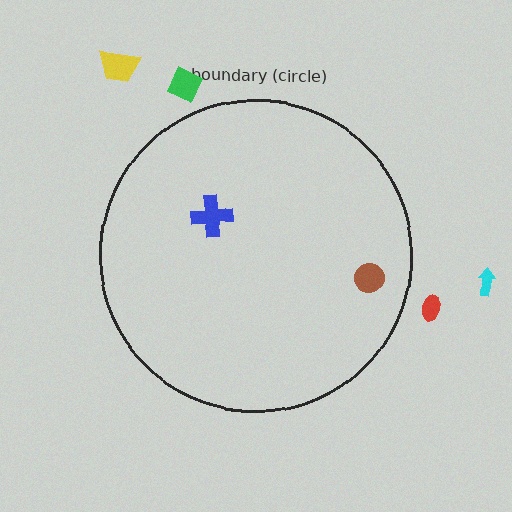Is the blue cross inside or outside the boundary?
Inside.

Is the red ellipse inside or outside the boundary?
Outside.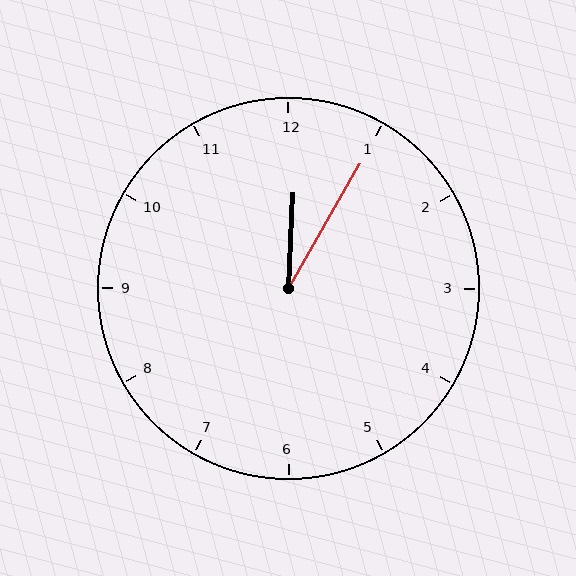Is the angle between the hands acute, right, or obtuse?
It is acute.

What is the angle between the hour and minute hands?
Approximately 28 degrees.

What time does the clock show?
12:05.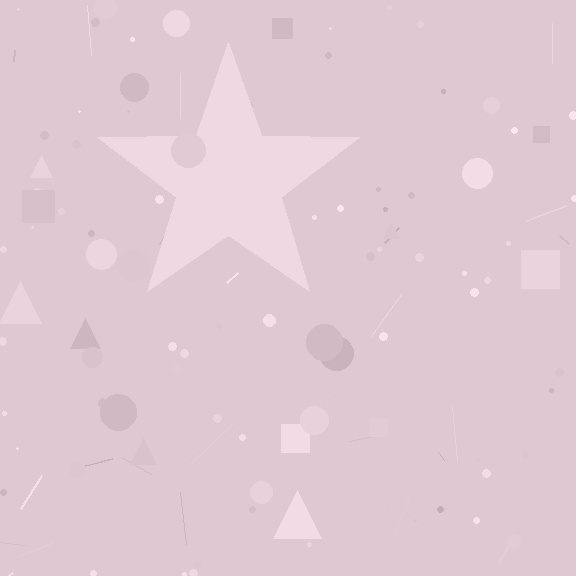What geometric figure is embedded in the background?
A star is embedded in the background.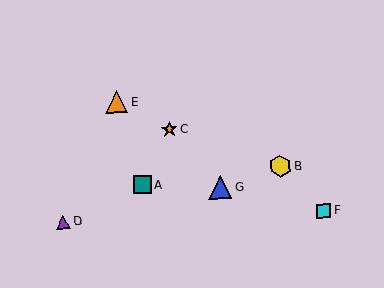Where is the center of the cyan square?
The center of the cyan square is at (324, 211).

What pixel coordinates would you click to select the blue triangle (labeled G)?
Click at (220, 187) to select the blue triangle G.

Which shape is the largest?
The blue triangle (labeled G) is the largest.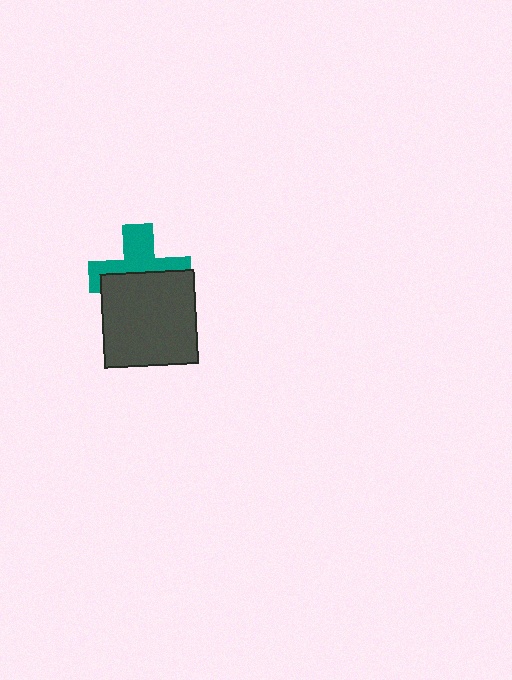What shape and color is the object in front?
The object in front is a dark gray square.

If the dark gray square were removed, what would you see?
You would see the complete teal cross.